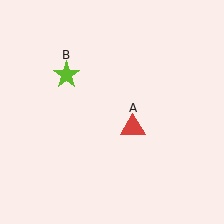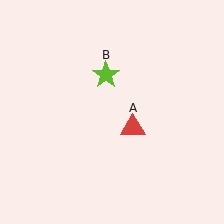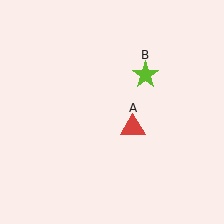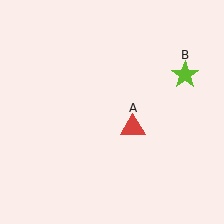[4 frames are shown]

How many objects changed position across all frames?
1 object changed position: lime star (object B).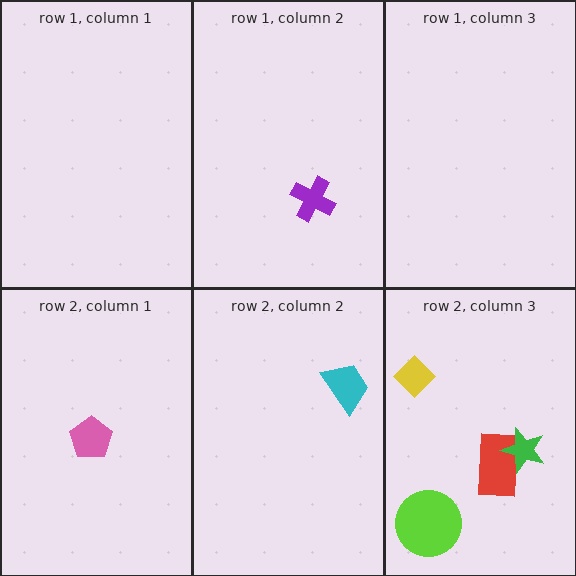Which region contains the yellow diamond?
The row 2, column 3 region.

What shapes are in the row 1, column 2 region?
The purple cross.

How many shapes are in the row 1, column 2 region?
1.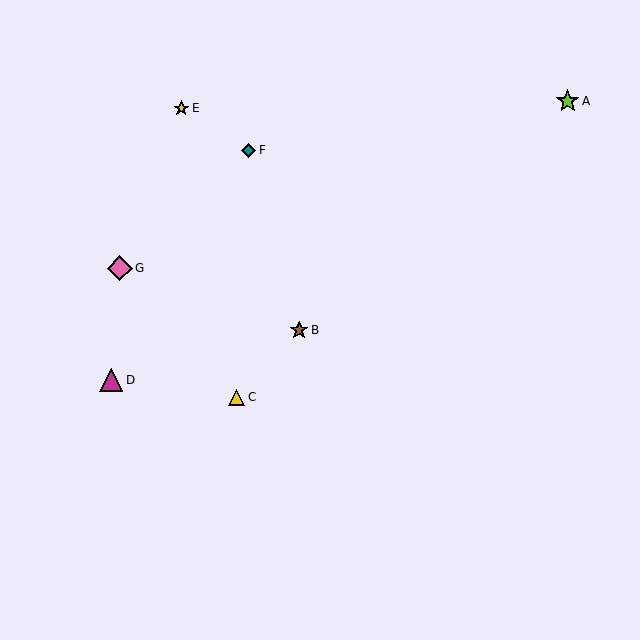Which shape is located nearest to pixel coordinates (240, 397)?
The yellow triangle (labeled C) at (237, 397) is nearest to that location.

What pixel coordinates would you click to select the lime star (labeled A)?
Click at (568, 101) to select the lime star A.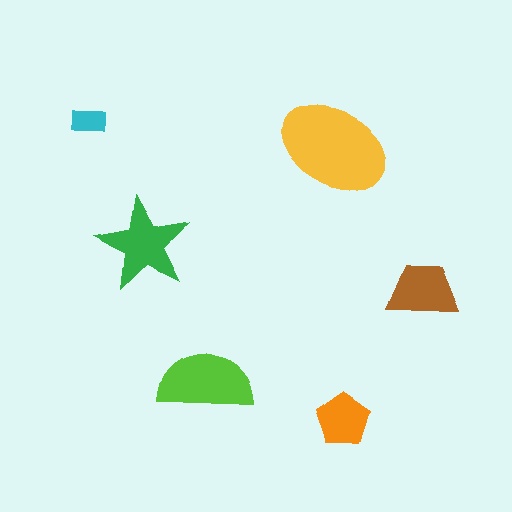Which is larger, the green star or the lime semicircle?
The lime semicircle.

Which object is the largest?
The yellow ellipse.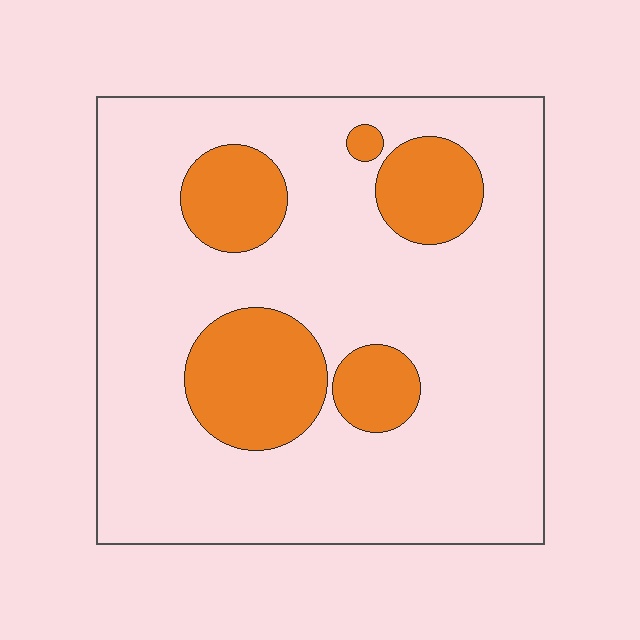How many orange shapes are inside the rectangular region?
5.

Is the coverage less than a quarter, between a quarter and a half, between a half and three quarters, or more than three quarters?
Less than a quarter.